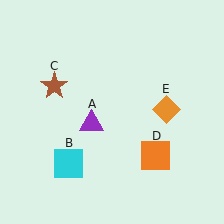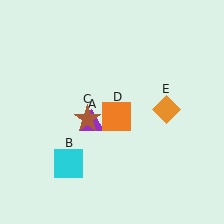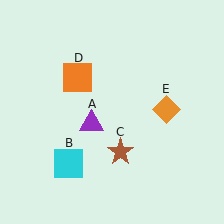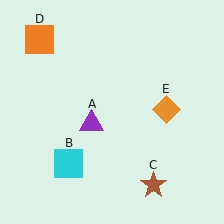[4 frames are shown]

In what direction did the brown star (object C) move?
The brown star (object C) moved down and to the right.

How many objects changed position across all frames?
2 objects changed position: brown star (object C), orange square (object D).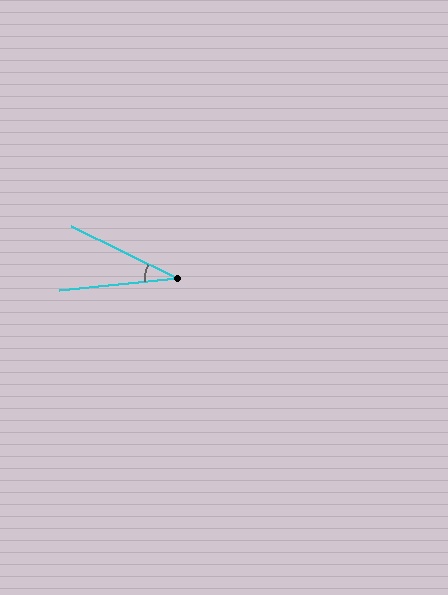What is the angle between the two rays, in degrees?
Approximately 32 degrees.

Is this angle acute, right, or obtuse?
It is acute.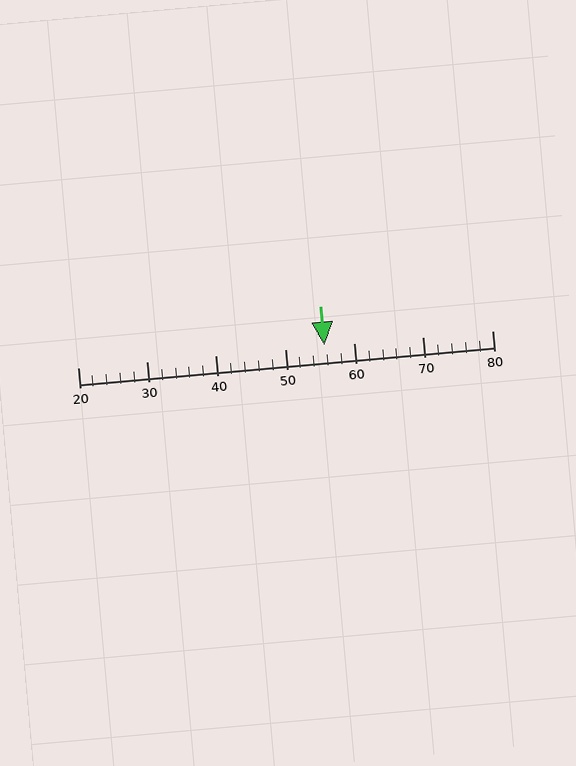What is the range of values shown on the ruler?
The ruler shows values from 20 to 80.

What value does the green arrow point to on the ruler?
The green arrow points to approximately 56.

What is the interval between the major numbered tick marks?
The major tick marks are spaced 10 units apart.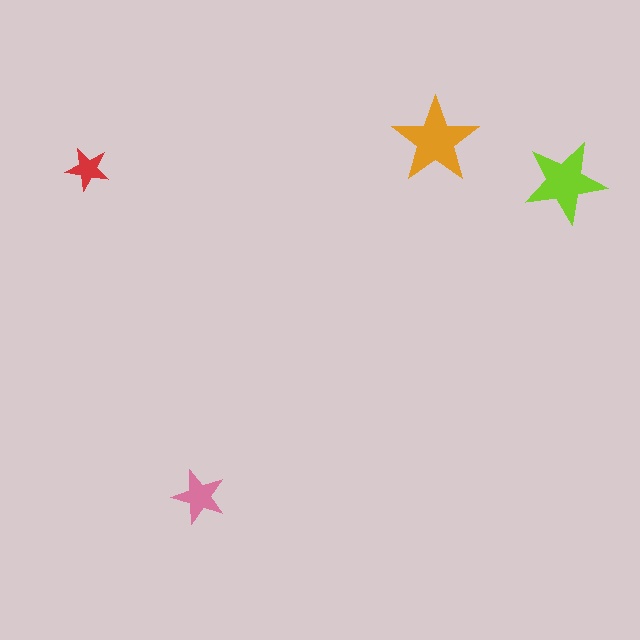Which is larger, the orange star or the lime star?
The orange one.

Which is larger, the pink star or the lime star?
The lime one.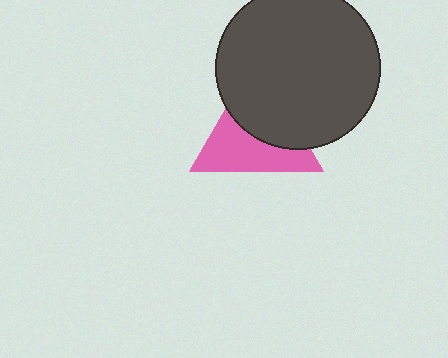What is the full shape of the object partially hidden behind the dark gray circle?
The partially hidden object is a pink triangle.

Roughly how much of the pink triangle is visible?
About half of it is visible (roughly 51%).